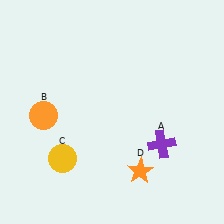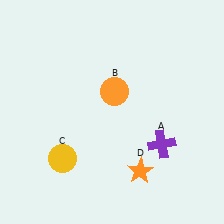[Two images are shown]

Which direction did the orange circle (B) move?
The orange circle (B) moved right.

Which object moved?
The orange circle (B) moved right.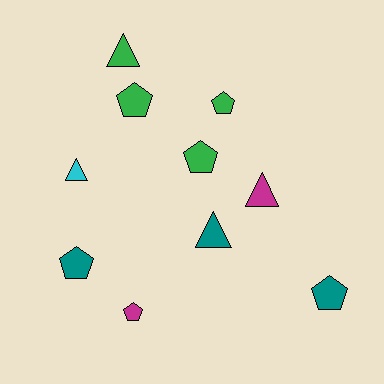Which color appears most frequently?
Green, with 4 objects.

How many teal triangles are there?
There is 1 teal triangle.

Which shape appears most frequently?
Pentagon, with 6 objects.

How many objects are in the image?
There are 10 objects.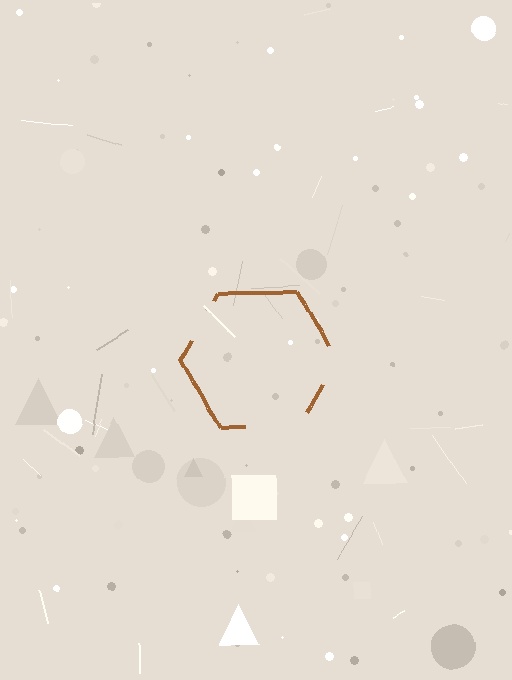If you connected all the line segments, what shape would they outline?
They would outline a hexagon.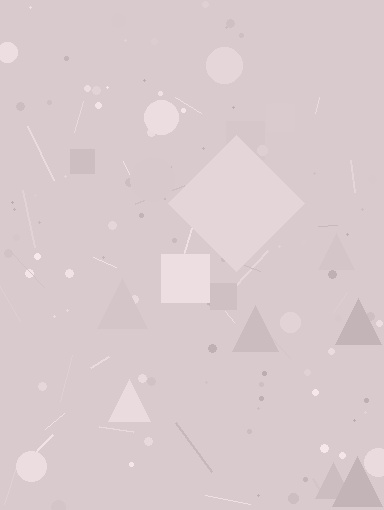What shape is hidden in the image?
A diamond is hidden in the image.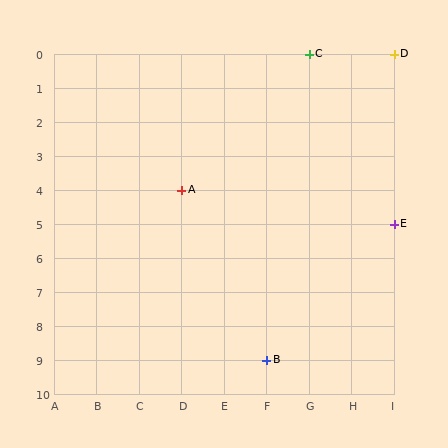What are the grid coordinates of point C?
Point C is at grid coordinates (G, 0).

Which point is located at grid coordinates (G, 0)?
Point C is at (G, 0).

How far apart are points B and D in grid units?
Points B and D are 3 columns and 9 rows apart (about 9.5 grid units diagonally).